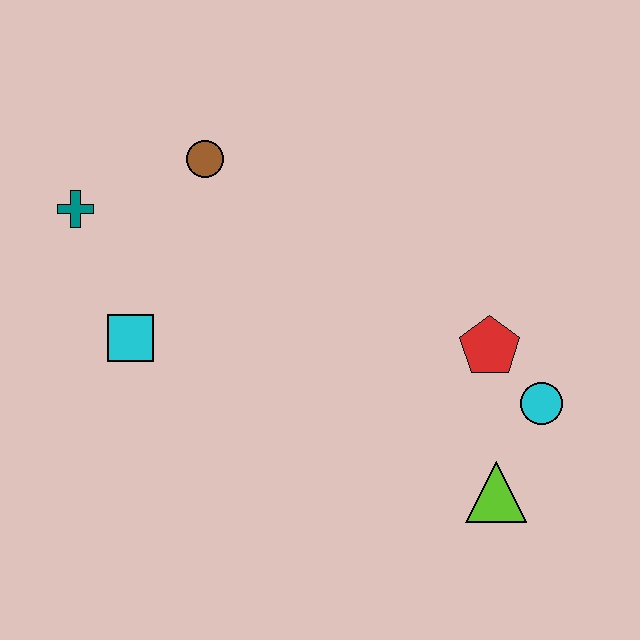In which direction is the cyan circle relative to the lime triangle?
The cyan circle is above the lime triangle.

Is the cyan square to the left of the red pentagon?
Yes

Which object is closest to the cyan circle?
The red pentagon is closest to the cyan circle.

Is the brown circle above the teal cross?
Yes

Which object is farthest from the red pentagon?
The teal cross is farthest from the red pentagon.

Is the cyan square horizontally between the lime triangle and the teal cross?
Yes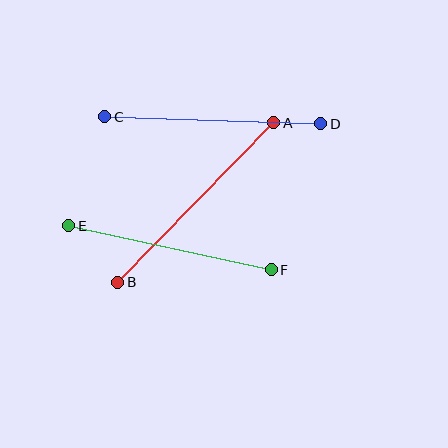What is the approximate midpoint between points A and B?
The midpoint is at approximately (196, 202) pixels.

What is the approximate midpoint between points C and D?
The midpoint is at approximately (213, 120) pixels.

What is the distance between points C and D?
The distance is approximately 216 pixels.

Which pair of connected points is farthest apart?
Points A and B are farthest apart.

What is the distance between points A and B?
The distance is approximately 223 pixels.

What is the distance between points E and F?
The distance is approximately 207 pixels.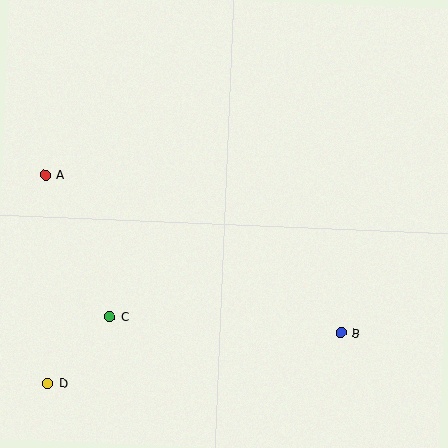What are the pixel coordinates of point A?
Point A is at (45, 175).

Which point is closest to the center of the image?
Point C at (110, 317) is closest to the center.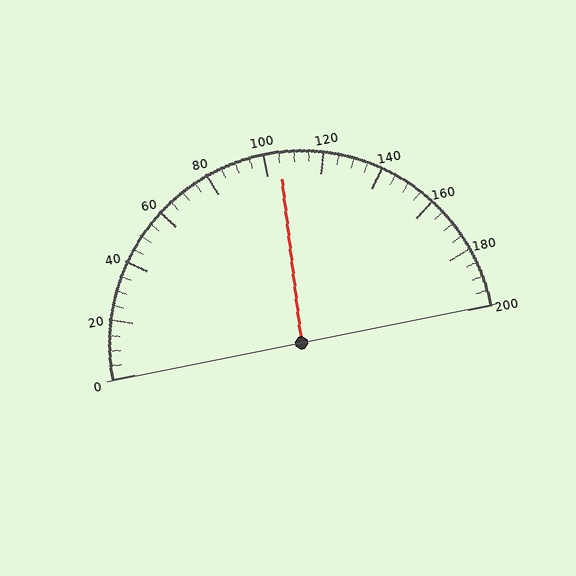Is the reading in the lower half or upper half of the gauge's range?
The reading is in the upper half of the range (0 to 200).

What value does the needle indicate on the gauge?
The needle indicates approximately 105.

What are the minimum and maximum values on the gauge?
The gauge ranges from 0 to 200.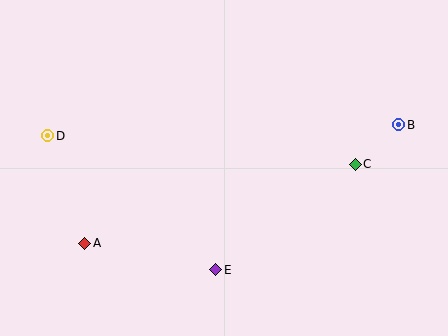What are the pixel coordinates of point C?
Point C is at (355, 164).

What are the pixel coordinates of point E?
Point E is at (216, 270).